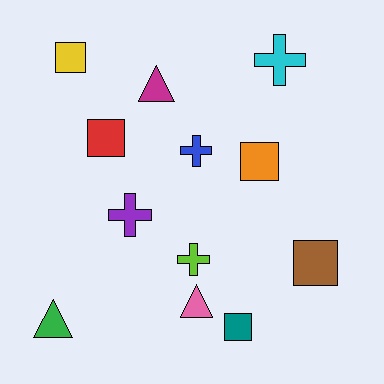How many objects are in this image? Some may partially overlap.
There are 12 objects.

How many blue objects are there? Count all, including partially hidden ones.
There is 1 blue object.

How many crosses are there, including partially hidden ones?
There are 4 crosses.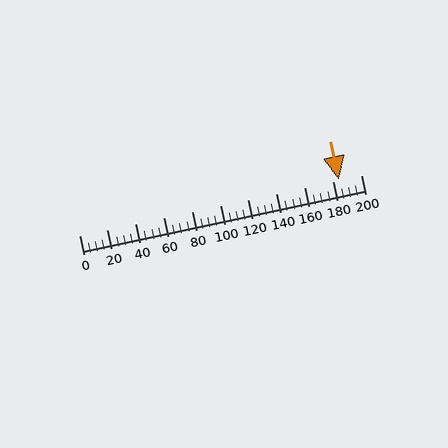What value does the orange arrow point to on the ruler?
The orange arrow points to approximately 184.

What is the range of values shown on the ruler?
The ruler shows values from 0 to 200.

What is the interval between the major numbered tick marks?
The major tick marks are spaced 20 units apart.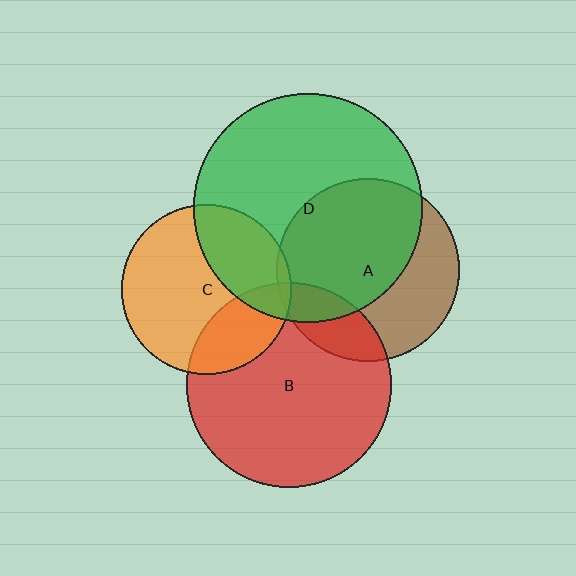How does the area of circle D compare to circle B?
Approximately 1.2 times.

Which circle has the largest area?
Circle D (green).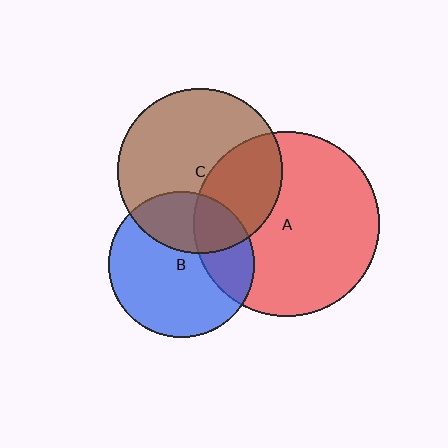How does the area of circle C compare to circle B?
Approximately 1.3 times.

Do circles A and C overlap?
Yes.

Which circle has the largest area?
Circle A (red).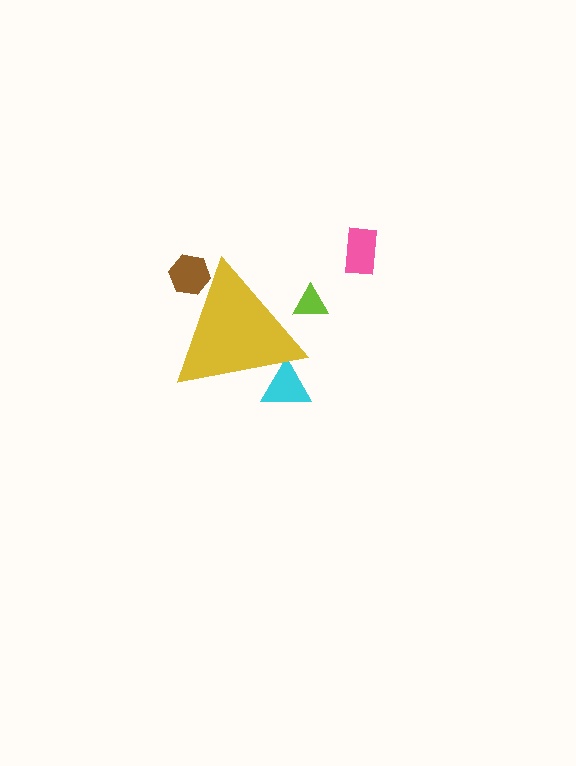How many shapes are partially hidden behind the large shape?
3 shapes are partially hidden.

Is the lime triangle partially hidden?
Yes, the lime triangle is partially hidden behind the yellow triangle.